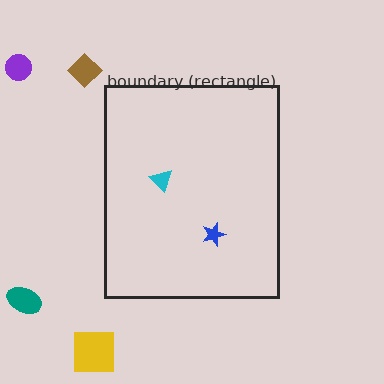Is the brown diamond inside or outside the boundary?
Outside.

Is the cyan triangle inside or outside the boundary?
Inside.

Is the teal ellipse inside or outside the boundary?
Outside.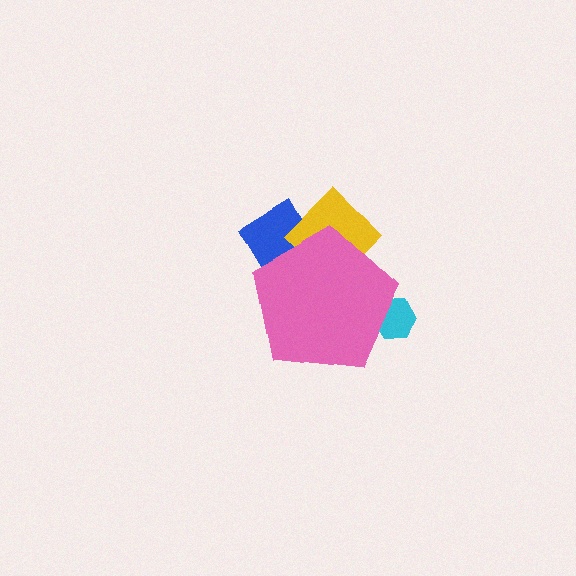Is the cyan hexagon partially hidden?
Yes, the cyan hexagon is partially hidden behind the pink pentagon.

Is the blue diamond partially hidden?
Yes, the blue diamond is partially hidden behind the pink pentagon.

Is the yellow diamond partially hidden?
Yes, the yellow diamond is partially hidden behind the pink pentagon.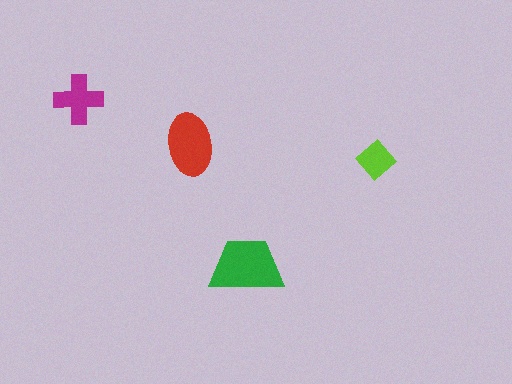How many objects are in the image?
There are 4 objects in the image.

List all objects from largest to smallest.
The green trapezoid, the red ellipse, the magenta cross, the lime diamond.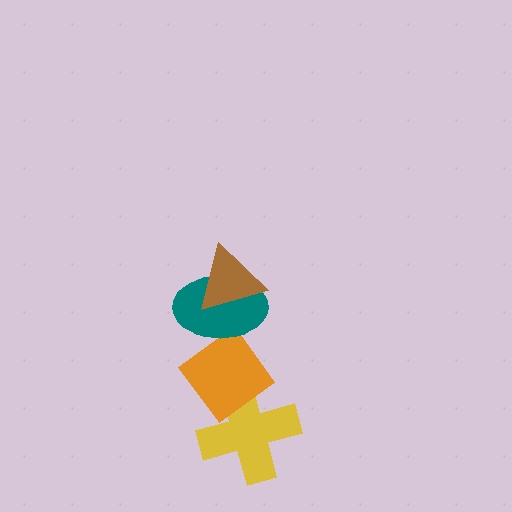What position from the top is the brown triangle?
The brown triangle is 1st from the top.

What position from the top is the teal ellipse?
The teal ellipse is 2nd from the top.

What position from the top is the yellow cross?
The yellow cross is 4th from the top.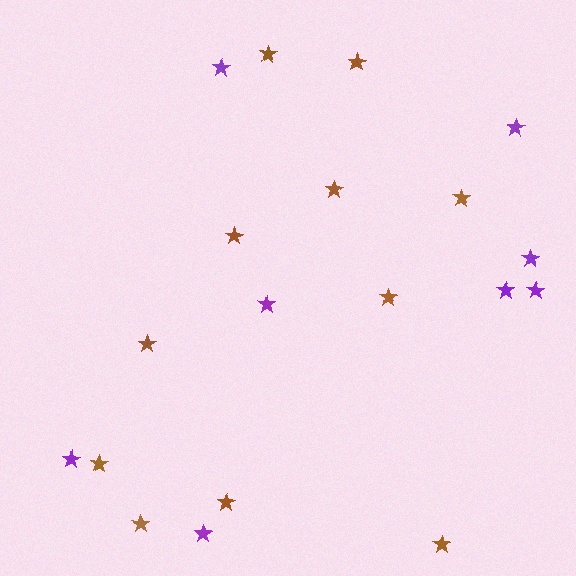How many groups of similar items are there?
There are 2 groups: one group of brown stars (11) and one group of purple stars (8).